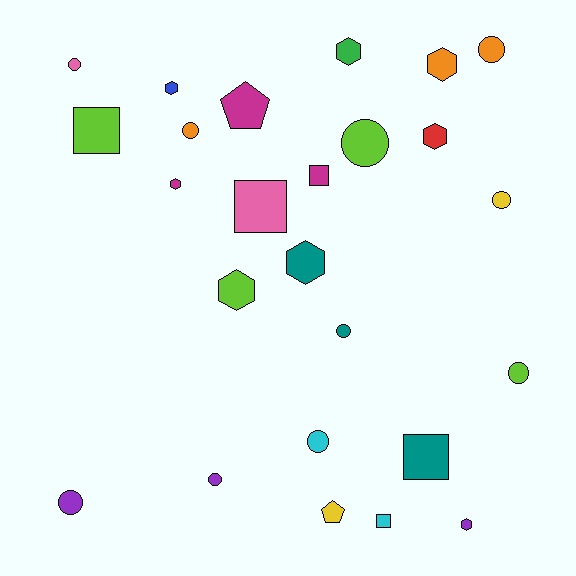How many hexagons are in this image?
There are 8 hexagons.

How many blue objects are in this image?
There is 1 blue object.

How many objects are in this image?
There are 25 objects.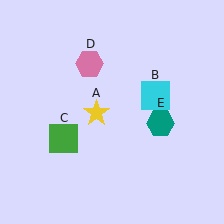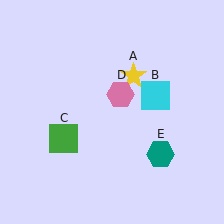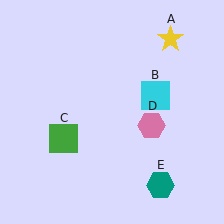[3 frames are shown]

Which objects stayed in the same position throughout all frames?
Cyan square (object B) and green square (object C) remained stationary.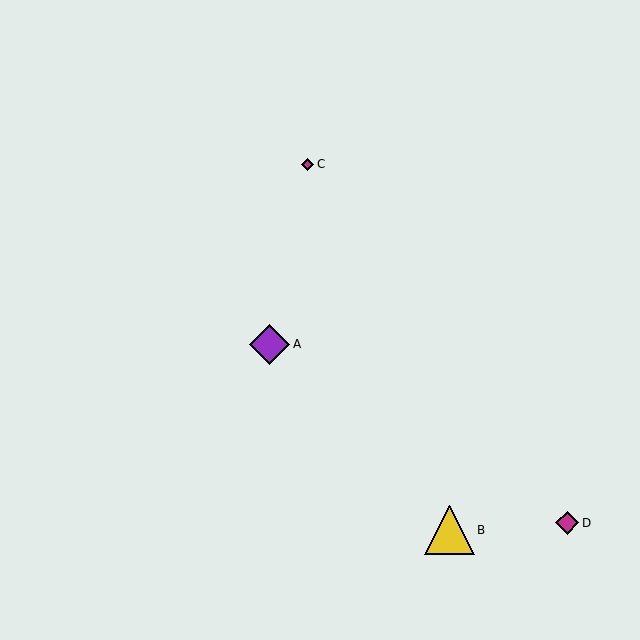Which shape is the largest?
The yellow triangle (labeled B) is the largest.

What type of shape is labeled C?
Shape C is a magenta diamond.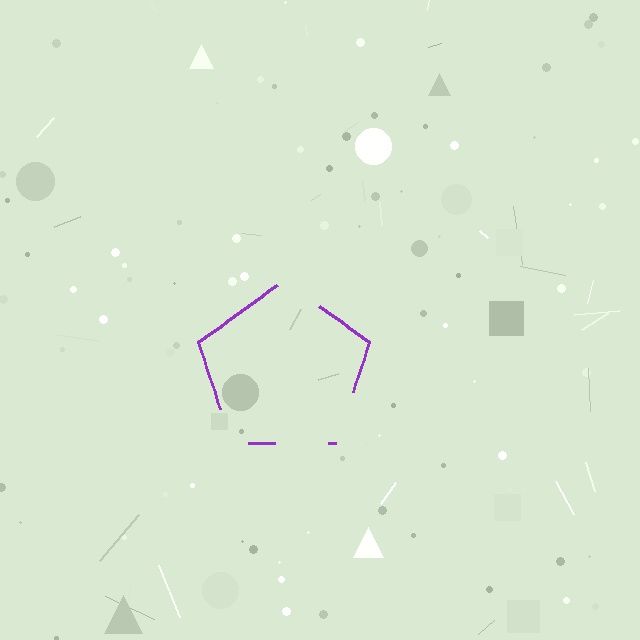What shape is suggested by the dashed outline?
The dashed outline suggests a pentagon.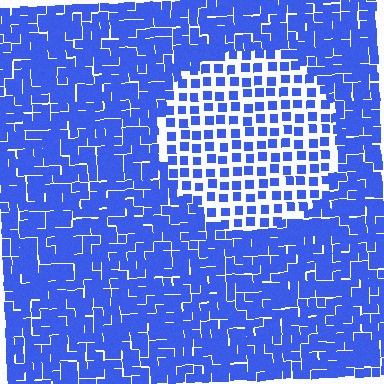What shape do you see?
I see a circle.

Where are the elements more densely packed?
The elements are more densely packed outside the circle boundary.